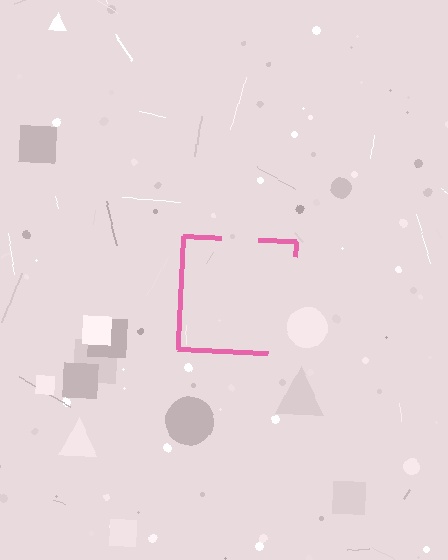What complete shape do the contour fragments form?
The contour fragments form a square.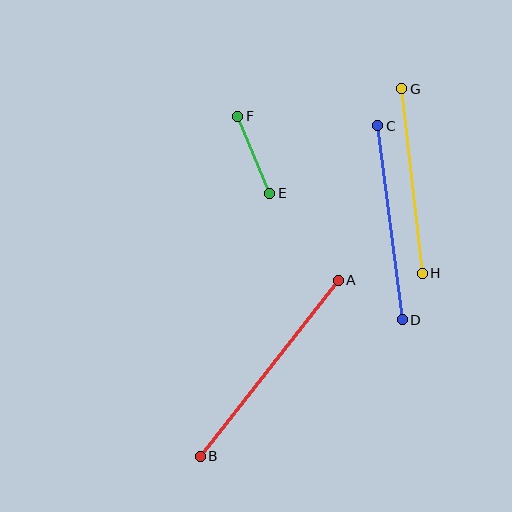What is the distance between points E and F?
The distance is approximately 84 pixels.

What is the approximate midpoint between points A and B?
The midpoint is at approximately (269, 368) pixels.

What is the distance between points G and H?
The distance is approximately 186 pixels.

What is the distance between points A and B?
The distance is approximately 224 pixels.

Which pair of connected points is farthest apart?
Points A and B are farthest apart.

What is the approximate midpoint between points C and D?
The midpoint is at approximately (390, 223) pixels.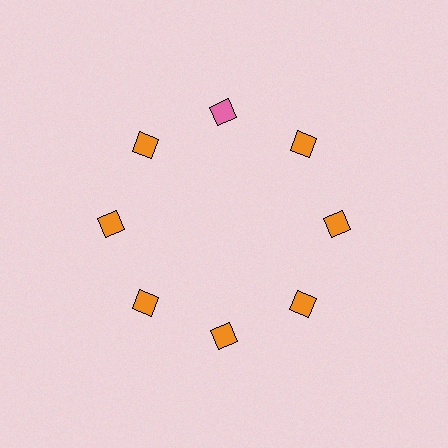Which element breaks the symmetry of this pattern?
The pink diamond at roughly the 12 o'clock position breaks the symmetry. All other shapes are orange diamonds.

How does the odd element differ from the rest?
It has a different color: pink instead of orange.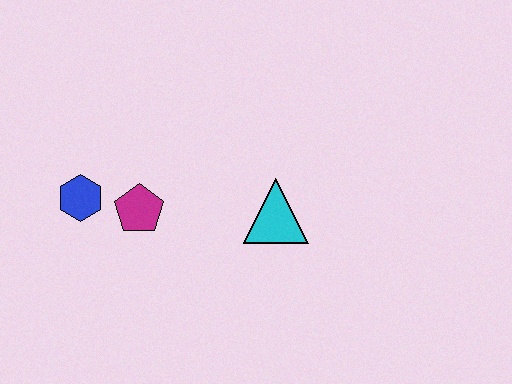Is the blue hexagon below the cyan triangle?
No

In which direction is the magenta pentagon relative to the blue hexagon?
The magenta pentagon is to the right of the blue hexagon.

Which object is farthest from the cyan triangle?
The blue hexagon is farthest from the cyan triangle.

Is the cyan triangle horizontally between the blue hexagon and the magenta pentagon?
No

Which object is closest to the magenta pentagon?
The blue hexagon is closest to the magenta pentagon.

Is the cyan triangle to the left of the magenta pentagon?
No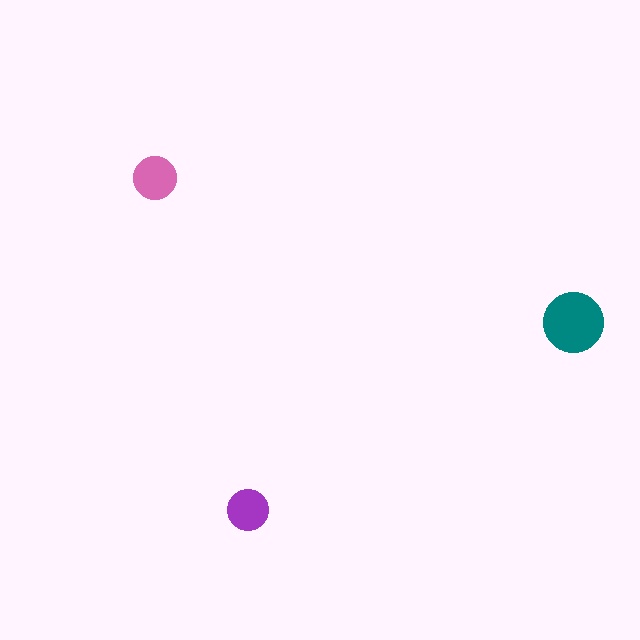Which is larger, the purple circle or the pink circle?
The pink one.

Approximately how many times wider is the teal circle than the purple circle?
About 1.5 times wider.